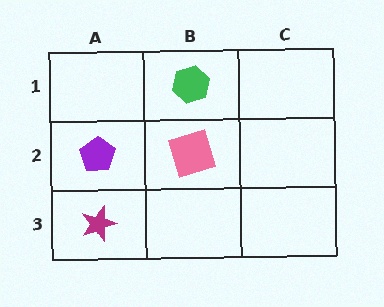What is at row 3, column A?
A magenta star.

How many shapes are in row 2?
2 shapes.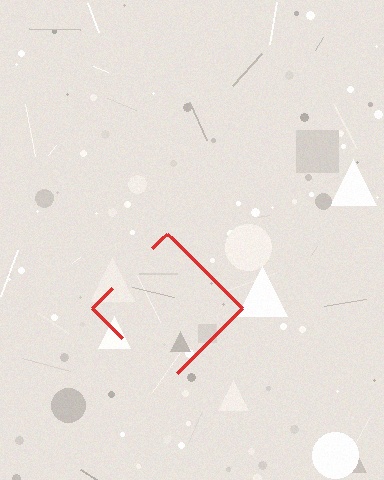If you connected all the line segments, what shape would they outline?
They would outline a diamond.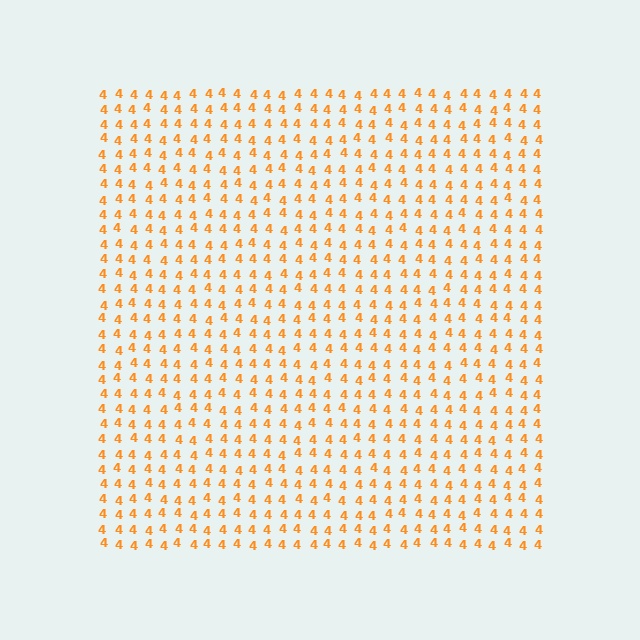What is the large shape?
The large shape is a square.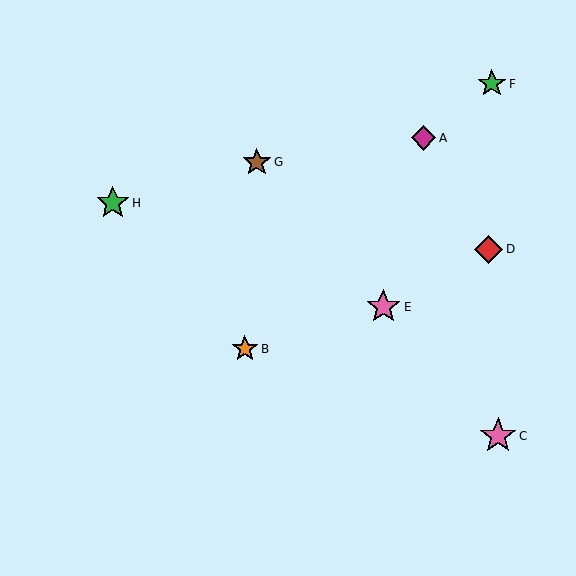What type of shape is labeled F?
Shape F is a green star.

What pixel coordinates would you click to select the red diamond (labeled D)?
Click at (489, 249) to select the red diamond D.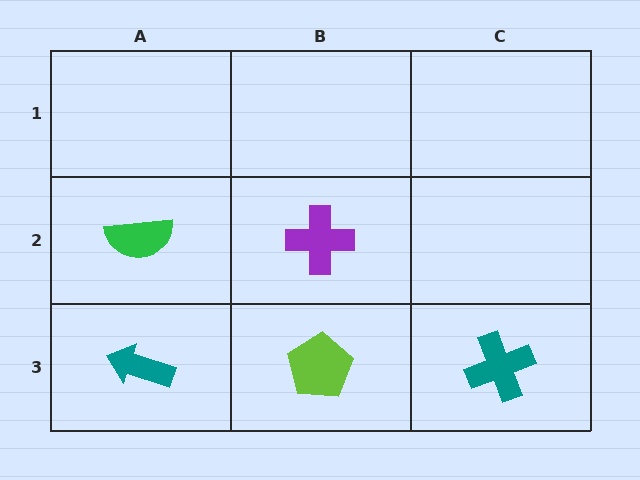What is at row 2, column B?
A purple cross.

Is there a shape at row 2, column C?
No, that cell is empty.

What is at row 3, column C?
A teal cross.